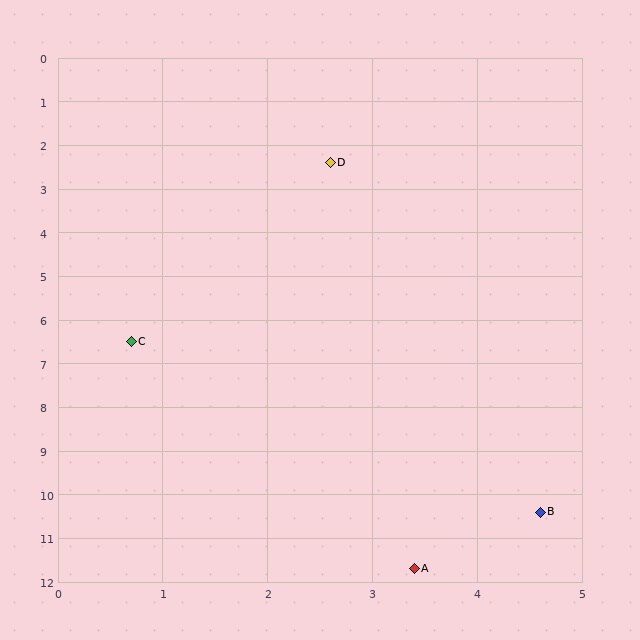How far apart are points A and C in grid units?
Points A and C are about 5.9 grid units apart.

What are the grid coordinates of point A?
Point A is at approximately (3.4, 11.7).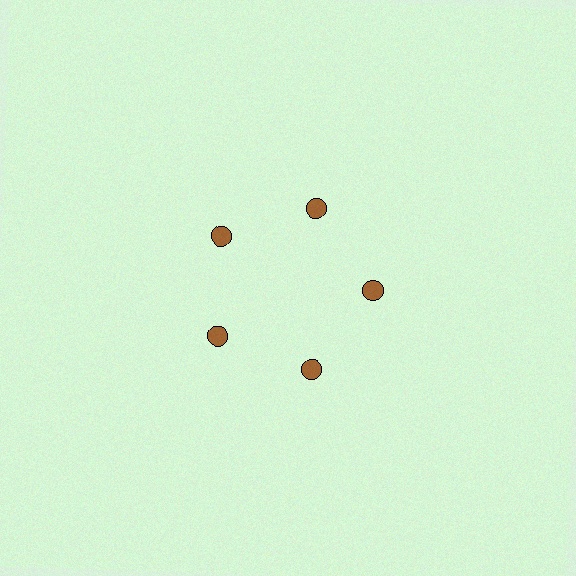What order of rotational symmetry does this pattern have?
This pattern has 5-fold rotational symmetry.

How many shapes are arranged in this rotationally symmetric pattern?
There are 5 shapes, arranged in 5 groups of 1.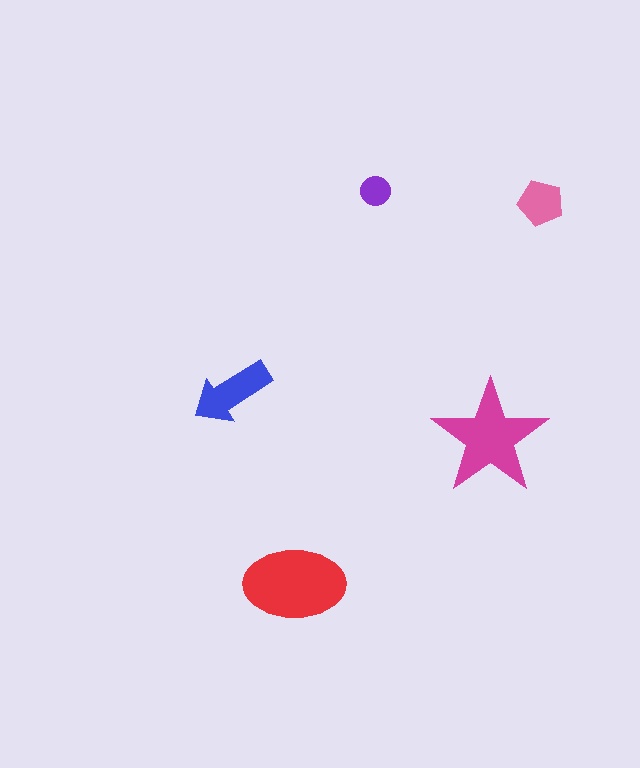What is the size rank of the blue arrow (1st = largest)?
3rd.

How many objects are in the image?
There are 5 objects in the image.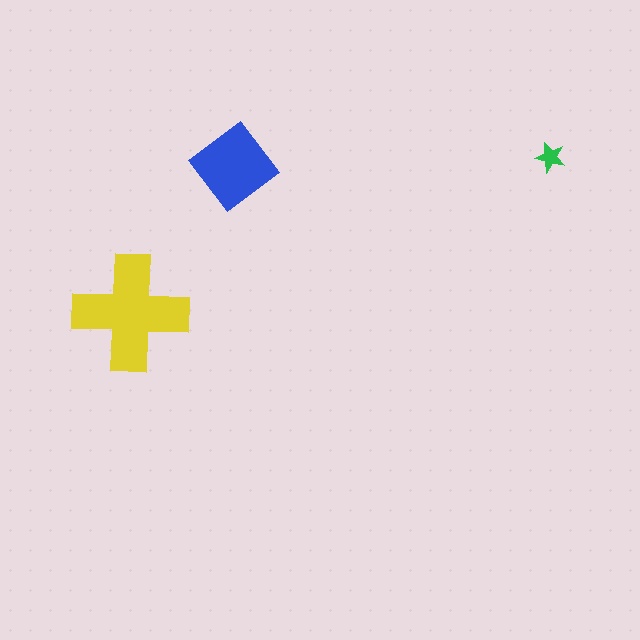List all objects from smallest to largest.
The green star, the blue diamond, the yellow cross.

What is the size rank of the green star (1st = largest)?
3rd.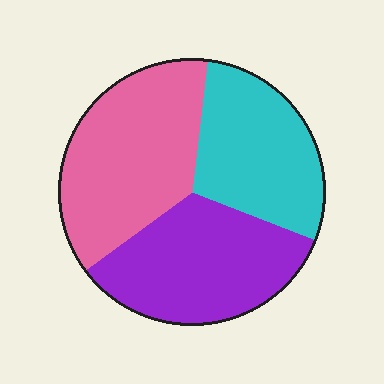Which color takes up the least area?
Cyan, at roughly 30%.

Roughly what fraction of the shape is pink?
Pink takes up about three eighths (3/8) of the shape.